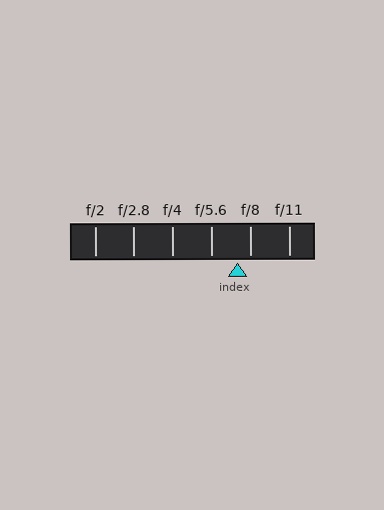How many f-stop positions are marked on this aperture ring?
There are 6 f-stop positions marked.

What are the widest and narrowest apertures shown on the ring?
The widest aperture shown is f/2 and the narrowest is f/11.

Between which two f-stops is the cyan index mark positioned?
The index mark is between f/5.6 and f/8.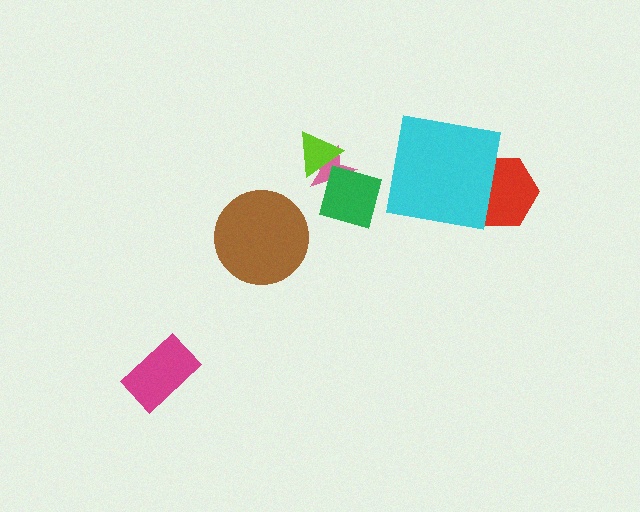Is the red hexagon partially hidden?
Yes, it is partially covered by another shape.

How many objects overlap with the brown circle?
0 objects overlap with the brown circle.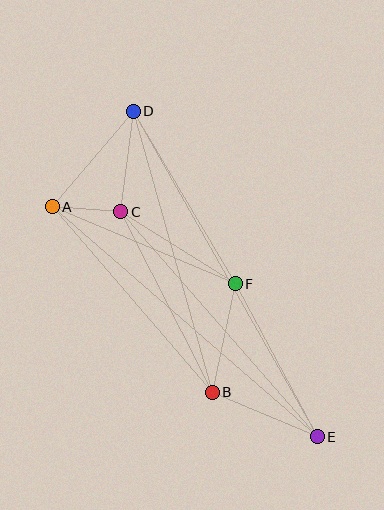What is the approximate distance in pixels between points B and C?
The distance between B and C is approximately 202 pixels.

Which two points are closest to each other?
Points A and C are closest to each other.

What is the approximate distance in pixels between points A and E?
The distance between A and E is approximately 351 pixels.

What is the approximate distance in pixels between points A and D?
The distance between A and D is approximately 125 pixels.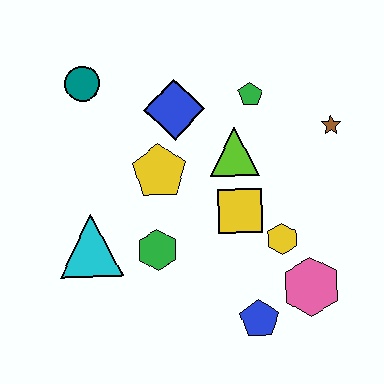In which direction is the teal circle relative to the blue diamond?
The teal circle is to the left of the blue diamond.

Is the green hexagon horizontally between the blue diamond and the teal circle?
Yes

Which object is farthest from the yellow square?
The teal circle is farthest from the yellow square.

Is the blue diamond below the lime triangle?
No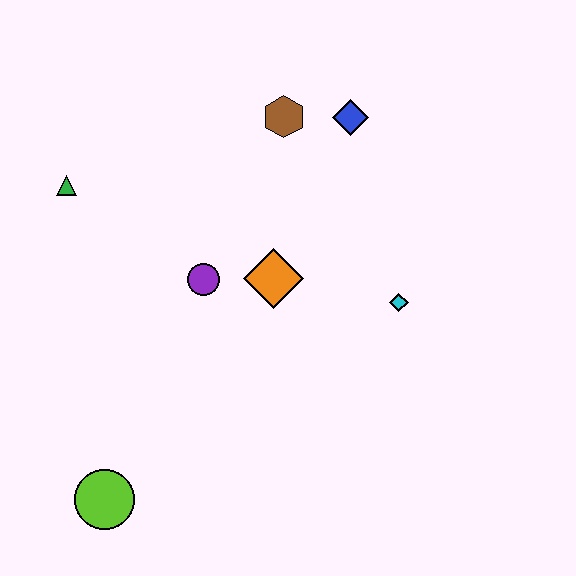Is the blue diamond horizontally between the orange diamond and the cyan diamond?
Yes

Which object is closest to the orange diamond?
The purple circle is closest to the orange diamond.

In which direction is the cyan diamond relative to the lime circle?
The cyan diamond is to the right of the lime circle.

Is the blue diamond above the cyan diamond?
Yes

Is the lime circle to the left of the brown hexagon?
Yes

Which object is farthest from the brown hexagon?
The lime circle is farthest from the brown hexagon.